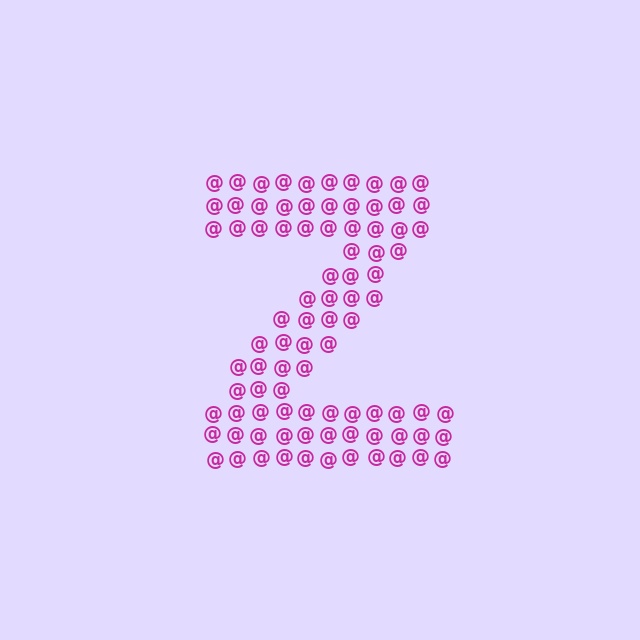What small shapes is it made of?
It is made of small at signs.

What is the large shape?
The large shape is the letter Z.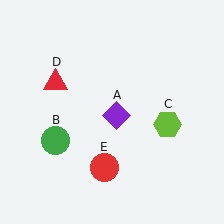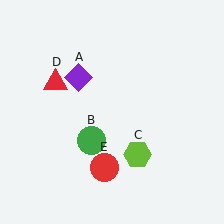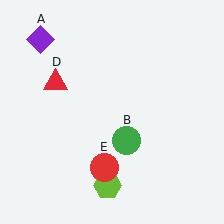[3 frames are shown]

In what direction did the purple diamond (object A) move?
The purple diamond (object A) moved up and to the left.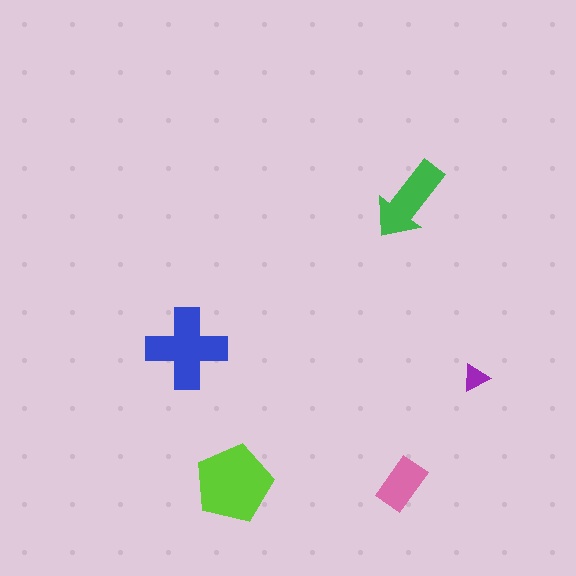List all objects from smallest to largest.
The purple triangle, the pink rectangle, the green arrow, the blue cross, the lime pentagon.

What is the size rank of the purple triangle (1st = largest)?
5th.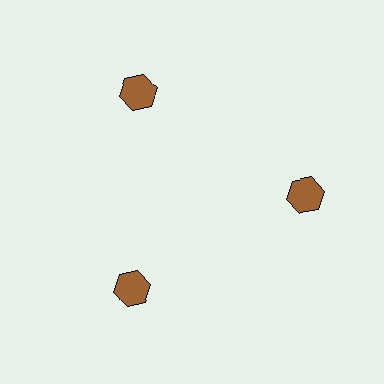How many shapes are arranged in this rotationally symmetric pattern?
There are 3 shapes, arranged in 3 groups of 1.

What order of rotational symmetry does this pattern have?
This pattern has 3-fold rotational symmetry.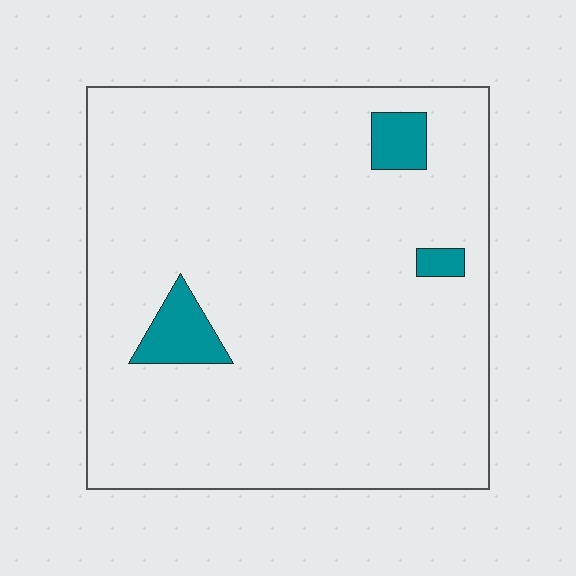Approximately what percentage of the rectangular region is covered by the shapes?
Approximately 5%.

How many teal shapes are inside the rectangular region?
3.